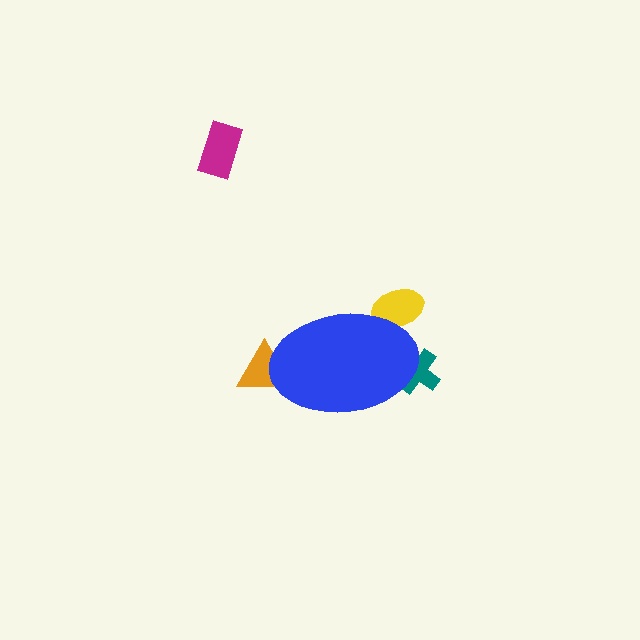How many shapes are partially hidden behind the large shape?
3 shapes are partially hidden.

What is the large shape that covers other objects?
A blue ellipse.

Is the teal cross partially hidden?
Yes, the teal cross is partially hidden behind the blue ellipse.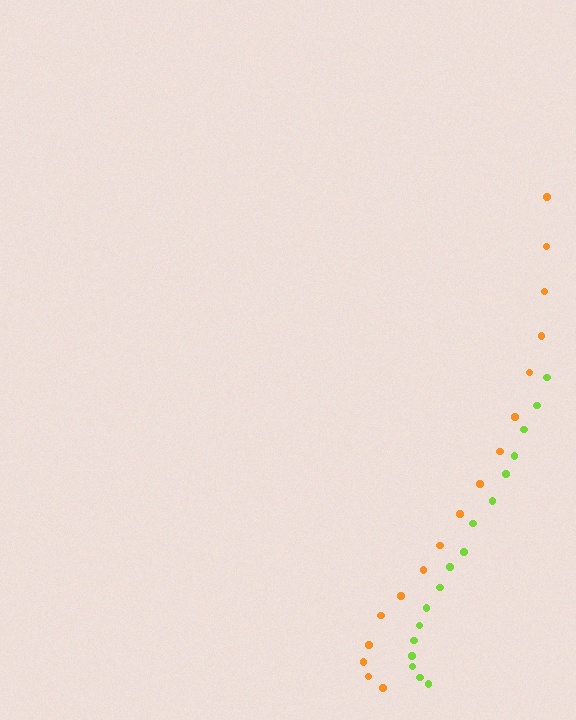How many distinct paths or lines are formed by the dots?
There are 2 distinct paths.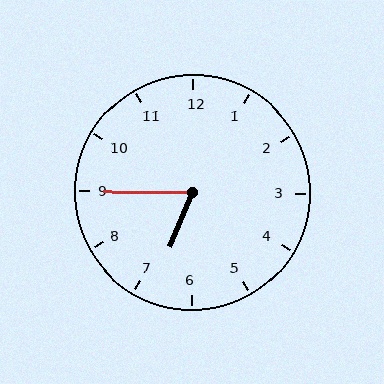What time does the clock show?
6:45.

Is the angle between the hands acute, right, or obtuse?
It is acute.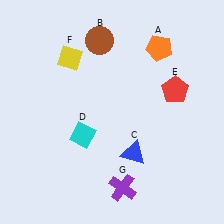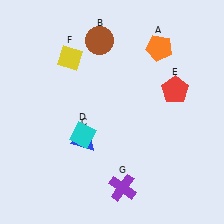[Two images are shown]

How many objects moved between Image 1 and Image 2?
1 object moved between the two images.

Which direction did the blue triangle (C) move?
The blue triangle (C) moved left.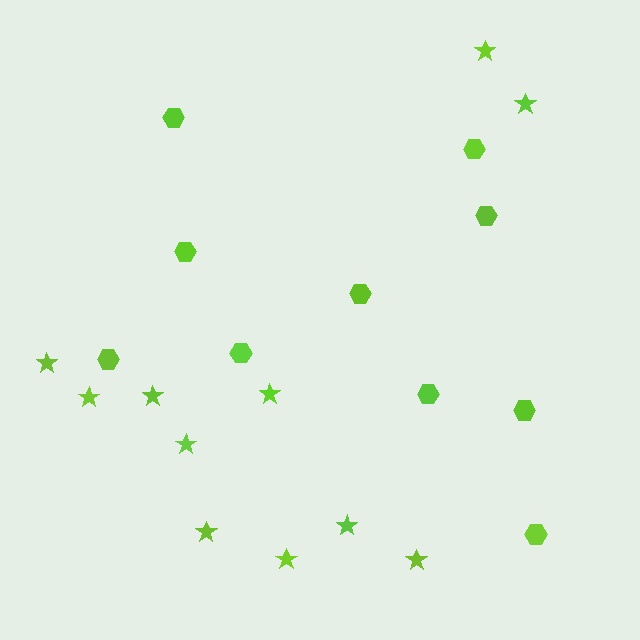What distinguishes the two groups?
There are 2 groups: one group of hexagons (10) and one group of stars (11).